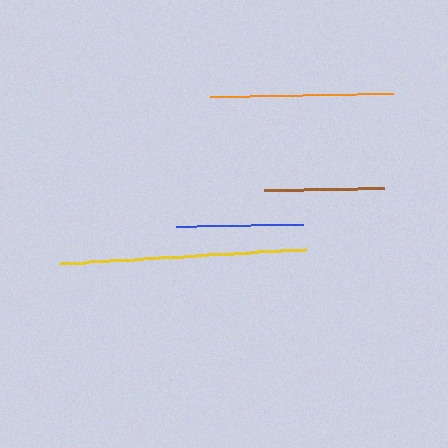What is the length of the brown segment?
The brown segment is approximately 120 pixels long.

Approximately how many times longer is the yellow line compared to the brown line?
The yellow line is approximately 2.1 times the length of the brown line.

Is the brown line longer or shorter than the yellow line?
The yellow line is longer than the brown line.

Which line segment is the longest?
The yellow line is the longest at approximately 247 pixels.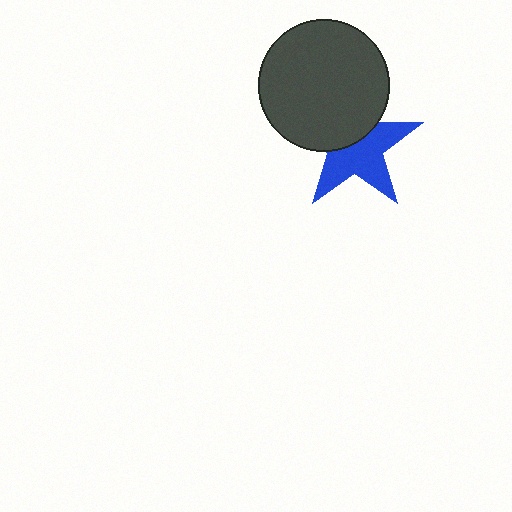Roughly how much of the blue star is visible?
About half of it is visible (roughly 58%).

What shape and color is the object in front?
The object in front is a dark gray circle.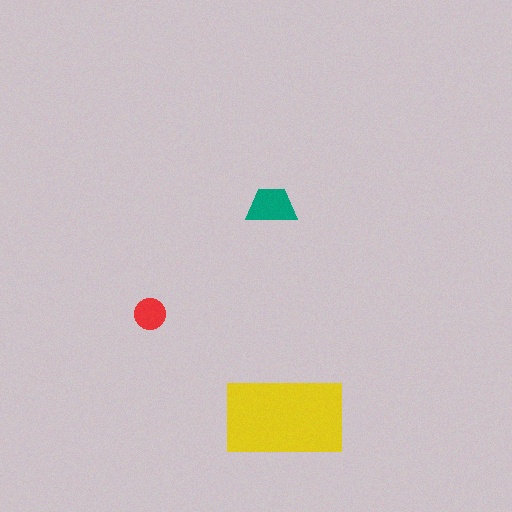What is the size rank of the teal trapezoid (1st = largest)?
2nd.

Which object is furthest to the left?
The red circle is leftmost.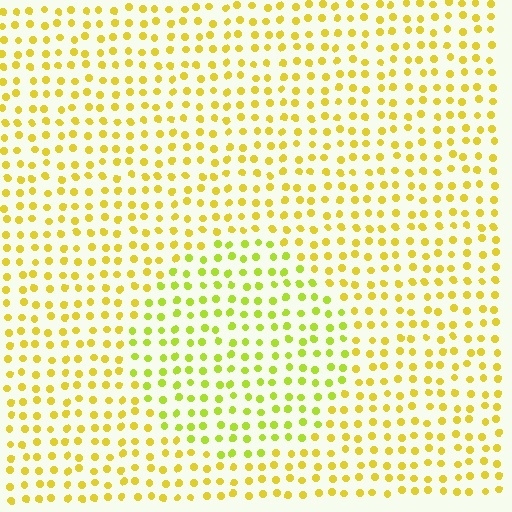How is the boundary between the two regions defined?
The boundary is defined purely by a slight shift in hue (about 25 degrees). Spacing, size, and orientation are identical on both sides.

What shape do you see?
I see a circle.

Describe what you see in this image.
The image is filled with small yellow elements in a uniform arrangement. A circle-shaped region is visible where the elements are tinted to a slightly different hue, forming a subtle color boundary.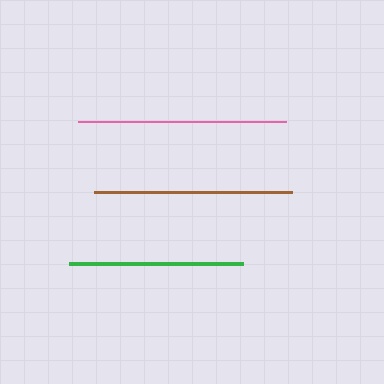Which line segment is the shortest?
The green line is the shortest at approximately 174 pixels.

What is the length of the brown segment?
The brown segment is approximately 198 pixels long.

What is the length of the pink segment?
The pink segment is approximately 208 pixels long.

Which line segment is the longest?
The pink line is the longest at approximately 208 pixels.